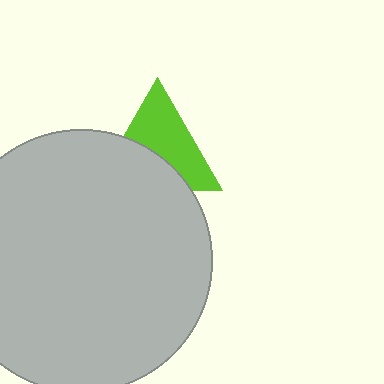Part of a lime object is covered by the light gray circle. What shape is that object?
It is a triangle.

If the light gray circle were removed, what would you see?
You would see the complete lime triangle.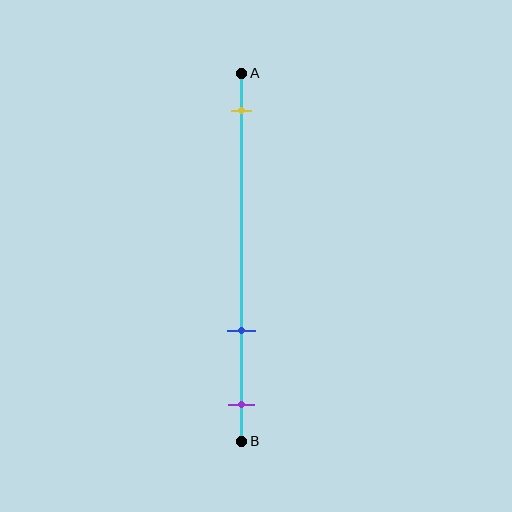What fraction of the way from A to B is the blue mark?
The blue mark is approximately 70% (0.7) of the way from A to B.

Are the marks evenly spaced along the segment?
No, the marks are not evenly spaced.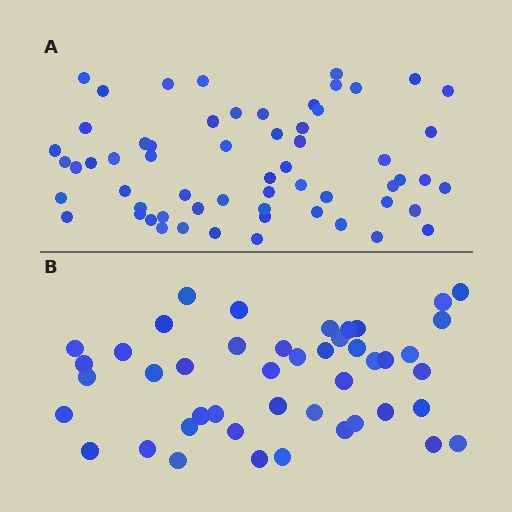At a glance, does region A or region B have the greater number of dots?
Region A (the top region) has more dots.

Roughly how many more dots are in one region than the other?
Region A has approximately 15 more dots than region B.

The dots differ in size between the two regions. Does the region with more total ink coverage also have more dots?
No. Region B has more total ink coverage because its dots are larger, but region A actually contains more individual dots. Total area can be misleading — the number of items is what matters here.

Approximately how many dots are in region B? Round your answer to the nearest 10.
About 40 dots. (The exact count is 45, which rounds to 40.)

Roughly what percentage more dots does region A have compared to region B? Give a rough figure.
About 35% more.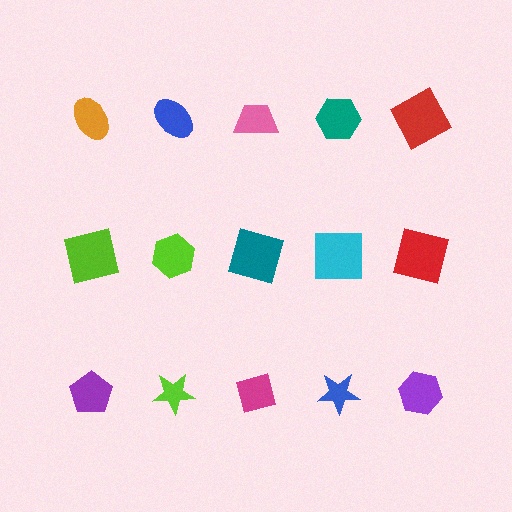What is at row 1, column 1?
An orange ellipse.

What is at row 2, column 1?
A lime square.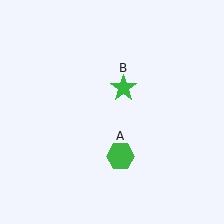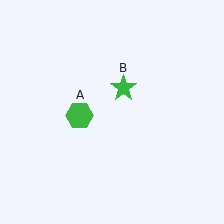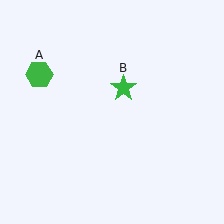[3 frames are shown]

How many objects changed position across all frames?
1 object changed position: green hexagon (object A).